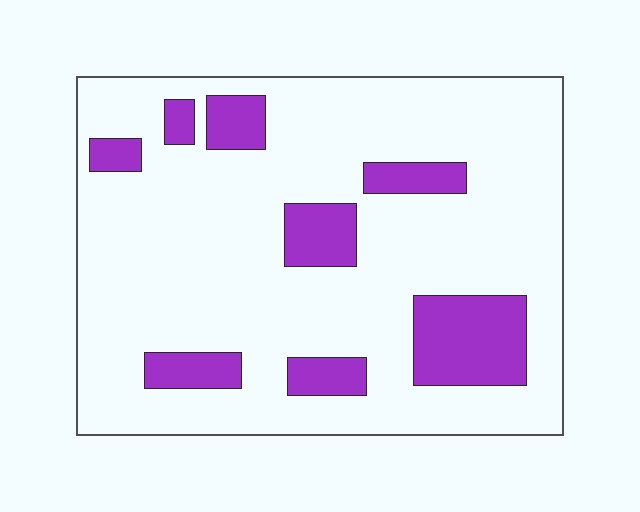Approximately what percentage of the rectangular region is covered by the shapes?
Approximately 20%.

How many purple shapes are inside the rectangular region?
8.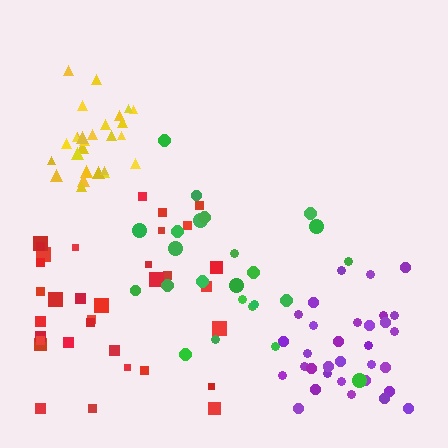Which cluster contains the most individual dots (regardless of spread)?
Red (34).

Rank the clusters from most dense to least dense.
yellow, purple, red, green.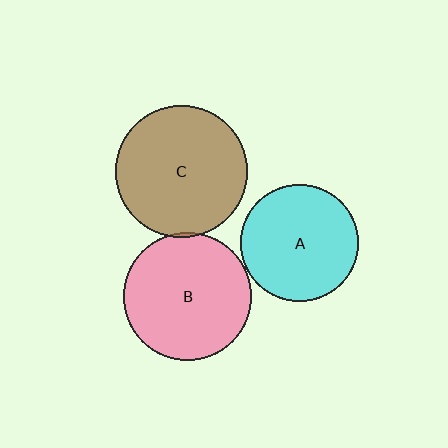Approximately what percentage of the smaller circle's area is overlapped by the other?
Approximately 5%.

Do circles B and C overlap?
Yes.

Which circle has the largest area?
Circle C (brown).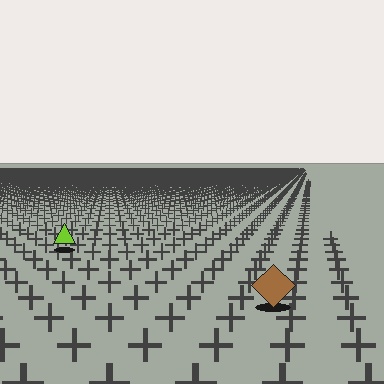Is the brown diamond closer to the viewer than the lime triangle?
Yes. The brown diamond is closer — you can tell from the texture gradient: the ground texture is coarser near it.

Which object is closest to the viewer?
The brown diamond is closest. The texture marks near it are larger and more spread out.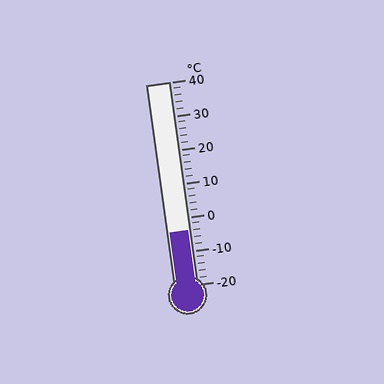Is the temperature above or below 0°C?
The temperature is below 0°C.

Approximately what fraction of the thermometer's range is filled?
The thermometer is filled to approximately 25% of its range.